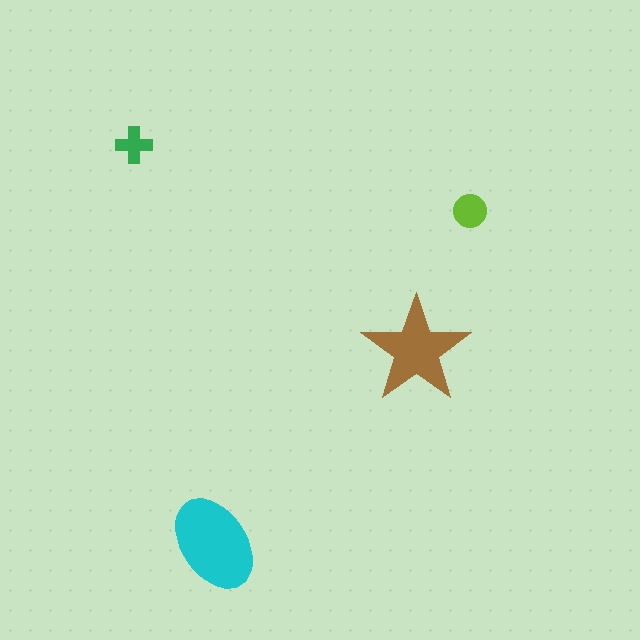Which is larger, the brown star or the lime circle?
The brown star.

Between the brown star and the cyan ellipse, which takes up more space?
The cyan ellipse.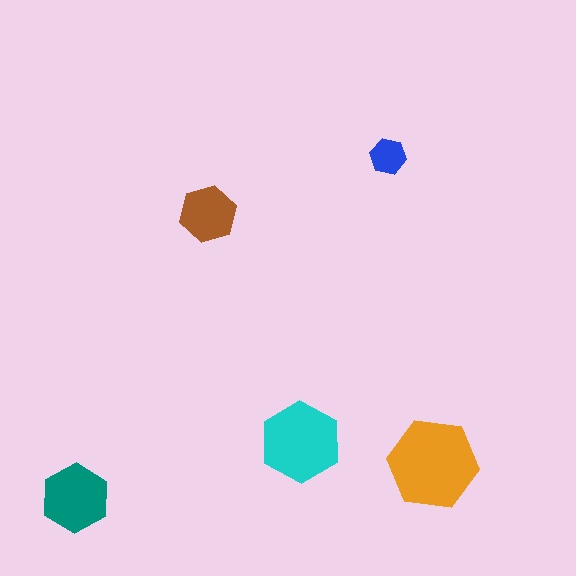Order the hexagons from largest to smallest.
the orange one, the cyan one, the teal one, the brown one, the blue one.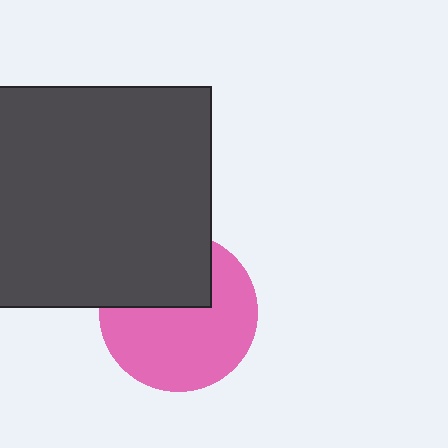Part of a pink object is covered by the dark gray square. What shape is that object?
It is a circle.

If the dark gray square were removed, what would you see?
You would see the complete pink circle.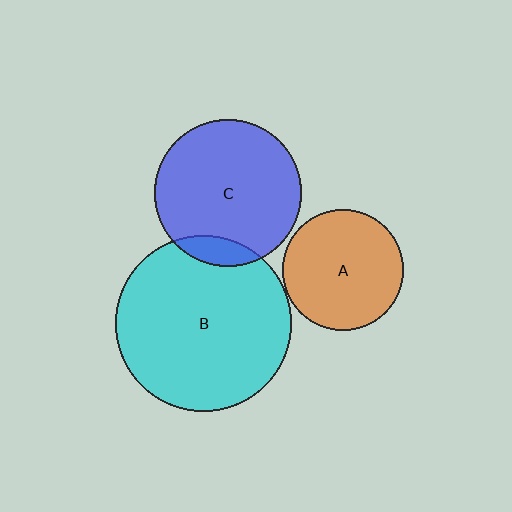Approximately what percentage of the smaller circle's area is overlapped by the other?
Approximately 10%.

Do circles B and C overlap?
Yes.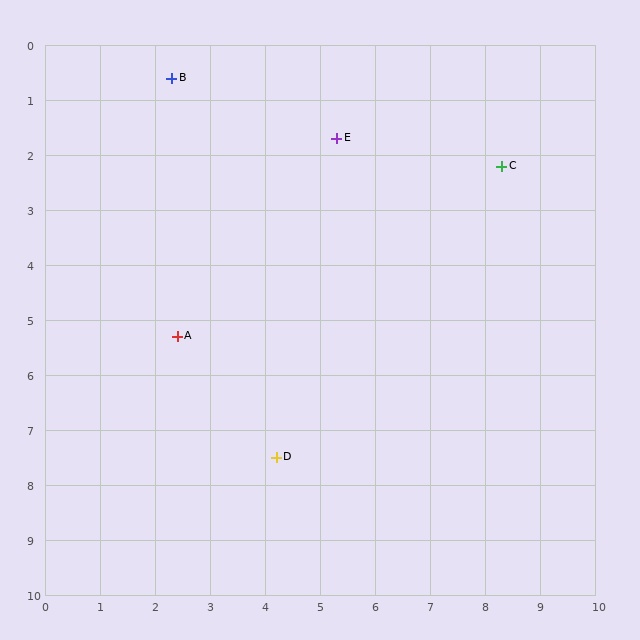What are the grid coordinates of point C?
Point C is at approximately (8.3, 2.2).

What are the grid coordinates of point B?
Point B is at approximately (2.3, 0.6).